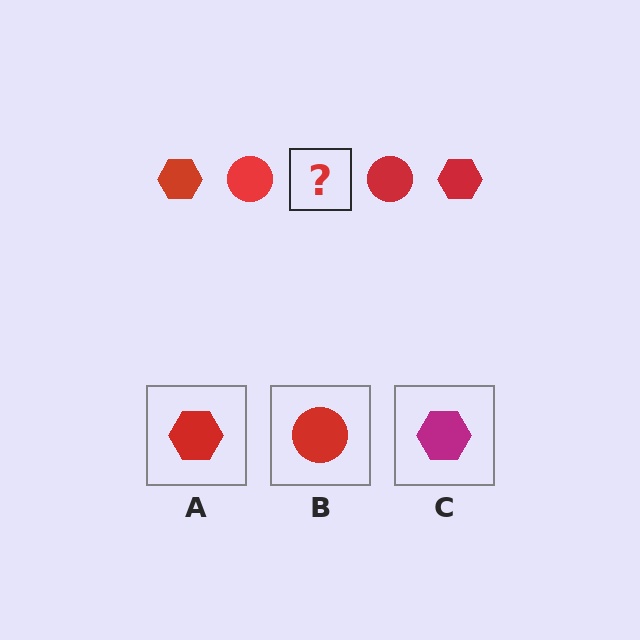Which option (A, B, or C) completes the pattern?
A.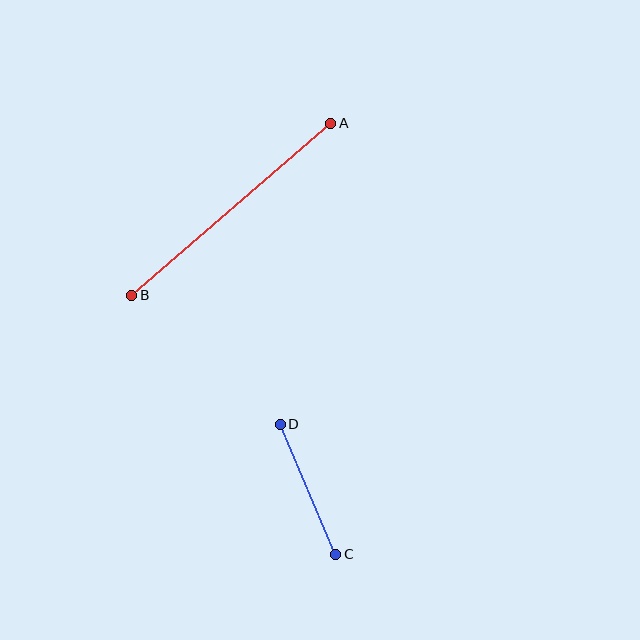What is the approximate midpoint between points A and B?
The midpoint is at approximately (231, 209) pixels.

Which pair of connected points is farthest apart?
Points A and B are farthest apart.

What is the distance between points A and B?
The distance is approximately 263 pixels.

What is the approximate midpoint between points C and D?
The midpoint is at approximately (308, 489) pixels.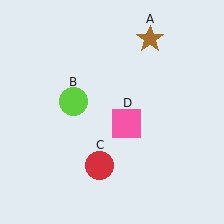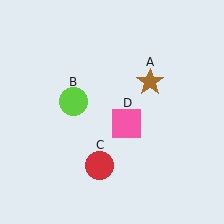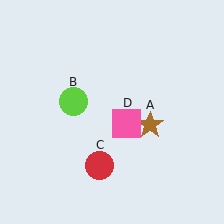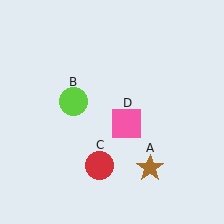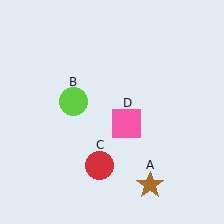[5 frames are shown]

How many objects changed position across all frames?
1 object changed position: brown star (object A).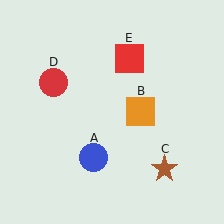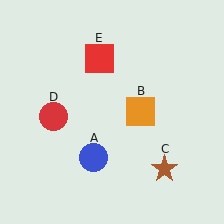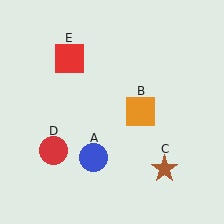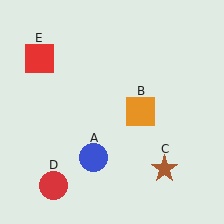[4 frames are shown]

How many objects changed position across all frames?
2 objects changed position: red circle (object D), red square (object E).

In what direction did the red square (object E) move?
The red square (object E) moved left.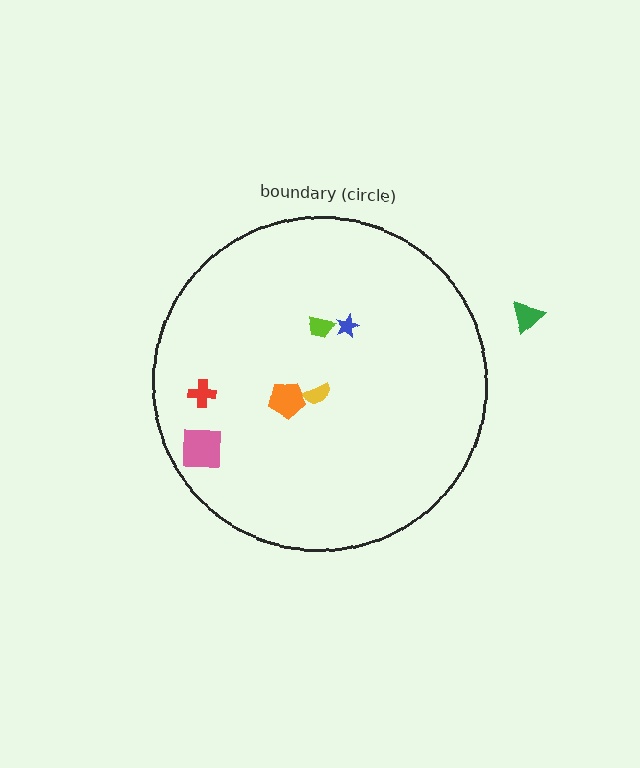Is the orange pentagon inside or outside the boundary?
Inside.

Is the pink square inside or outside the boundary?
Inside.